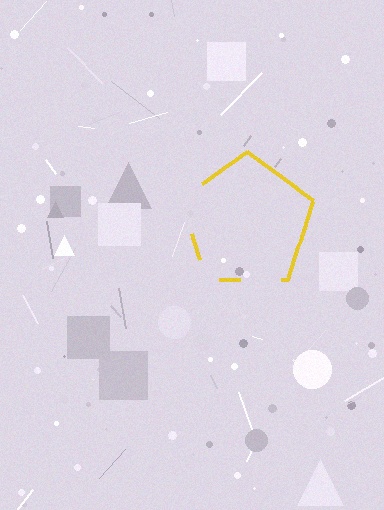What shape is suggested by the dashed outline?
The dashed outline suggests a pentagon.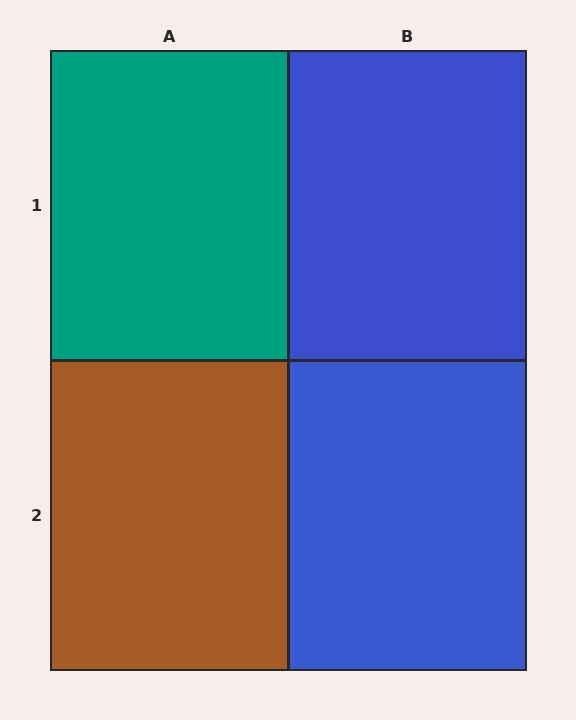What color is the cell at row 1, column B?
Blue.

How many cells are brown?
1 cell is brown.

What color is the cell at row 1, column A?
Teal.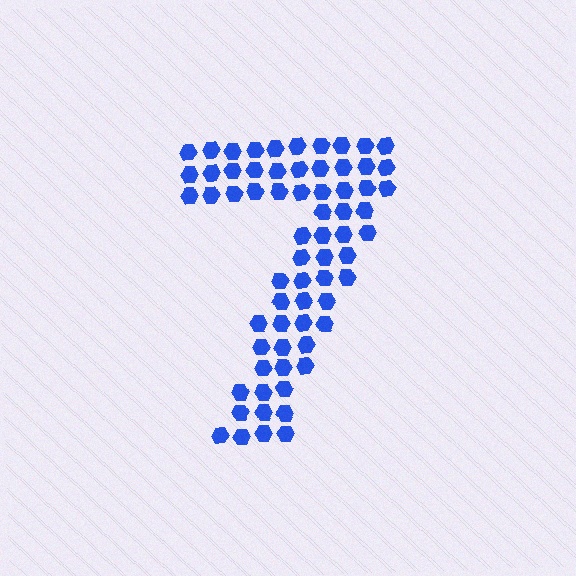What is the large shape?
The large shape is the digit 7.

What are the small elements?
The small elements are hexagons.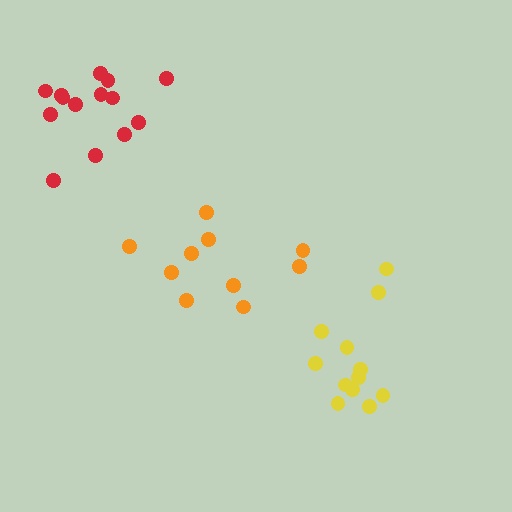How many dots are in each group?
Group 1: 12 dots, Group 2: 10 dots, Group 3: 14 dots (36 total).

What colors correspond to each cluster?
The clusters are colored: yellow, orange, red.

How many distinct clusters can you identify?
There are 3 distinct clusters.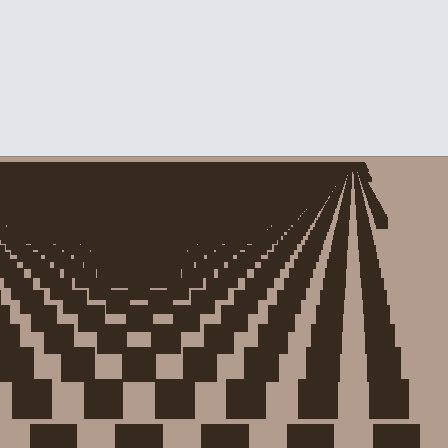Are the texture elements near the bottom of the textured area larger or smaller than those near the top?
Larger. Near the bottom, elements are closer to the viewer and appear at a bigger on-screen size.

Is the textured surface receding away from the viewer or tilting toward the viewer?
The surface is receding away from the viewer. Texture elements get smaller and denser toward the top.